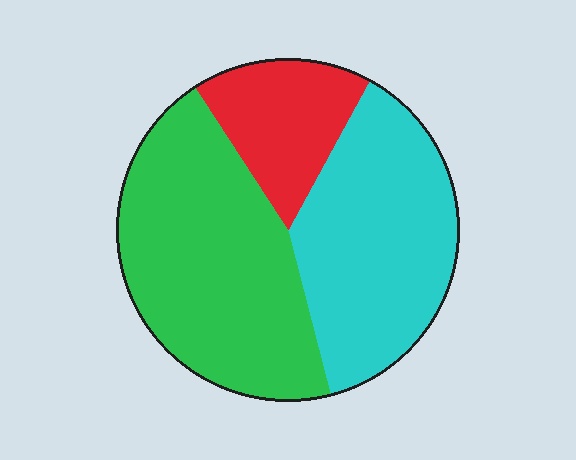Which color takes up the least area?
Red, at roughly 15%.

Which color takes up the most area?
Green, at roughly 45%.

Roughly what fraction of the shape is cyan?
Cyan takes up about three eighths (3/8) of the shape.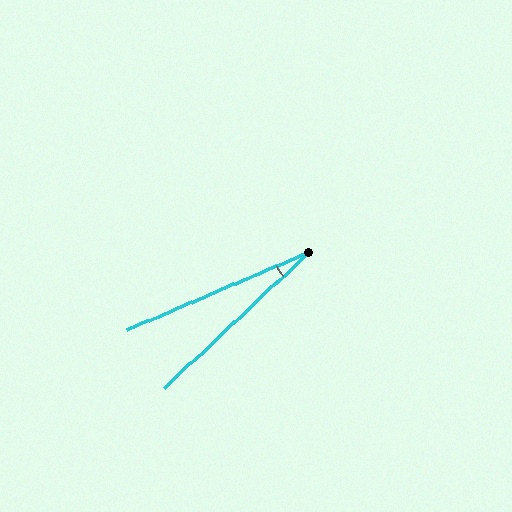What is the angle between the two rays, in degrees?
Approximately 20 degrees.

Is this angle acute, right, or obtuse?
It is acute.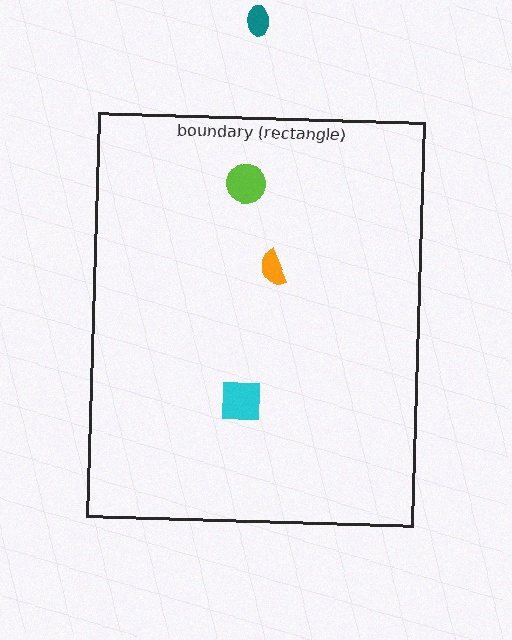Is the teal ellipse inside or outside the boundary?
Outside.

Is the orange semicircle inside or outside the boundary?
Inside.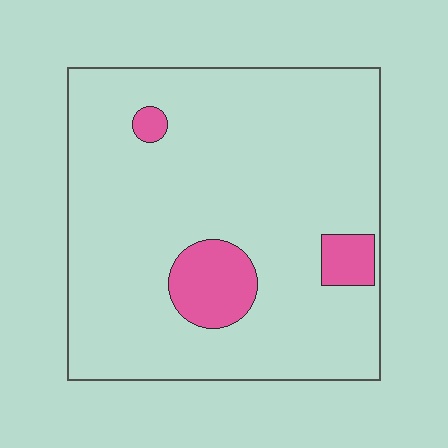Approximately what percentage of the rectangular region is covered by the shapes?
Approximately 10%.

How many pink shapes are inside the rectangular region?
3.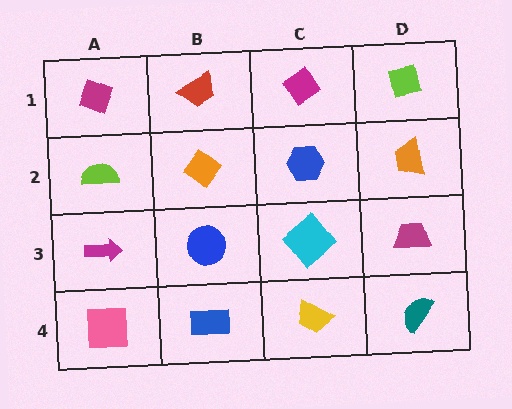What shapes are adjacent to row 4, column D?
A magenta trapezoid (row 3, column D), a yellow trapezoid (row 4, column C).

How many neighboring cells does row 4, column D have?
2.